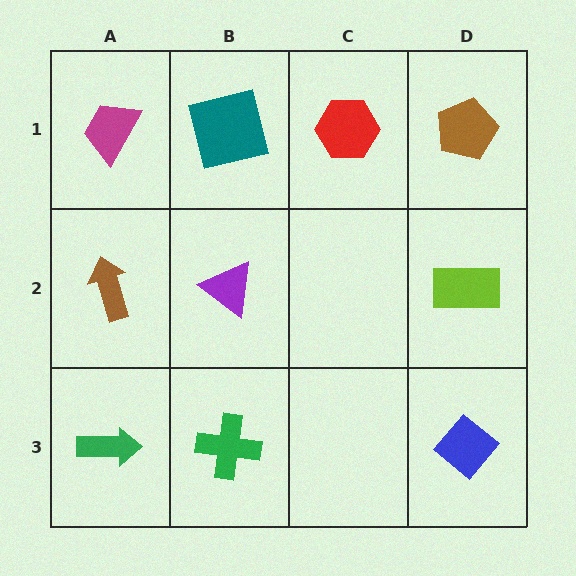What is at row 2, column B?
A purple triangle.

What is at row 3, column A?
A green arrow.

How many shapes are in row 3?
3 shapes.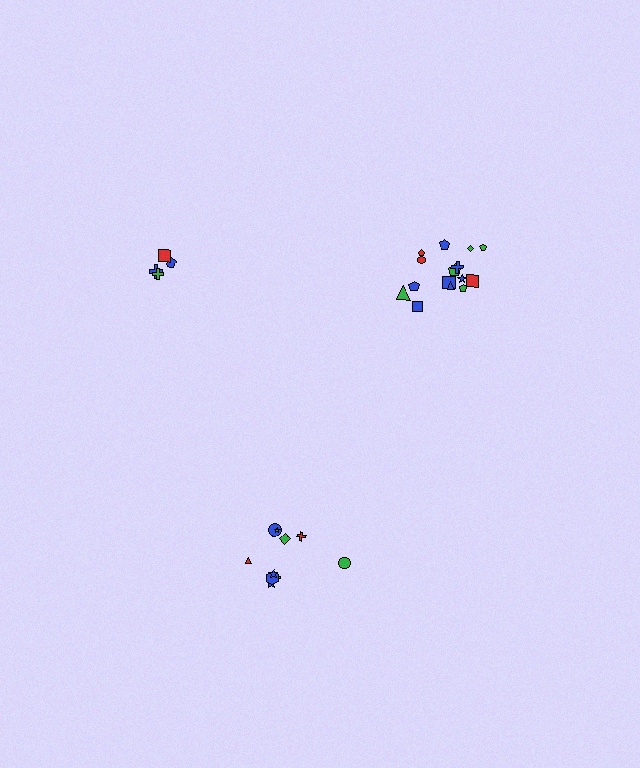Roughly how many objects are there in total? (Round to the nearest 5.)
Roughly 30 objects in total.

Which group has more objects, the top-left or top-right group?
The top-right group.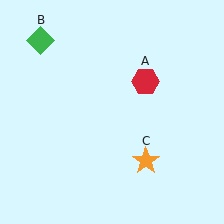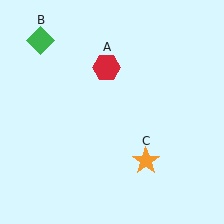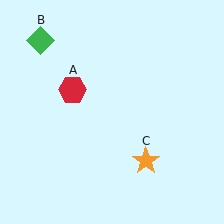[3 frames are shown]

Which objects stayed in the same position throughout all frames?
Green diamond (object B) and orange star (object C) remained stationary.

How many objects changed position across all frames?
1 object changed position: red hexagon (object A).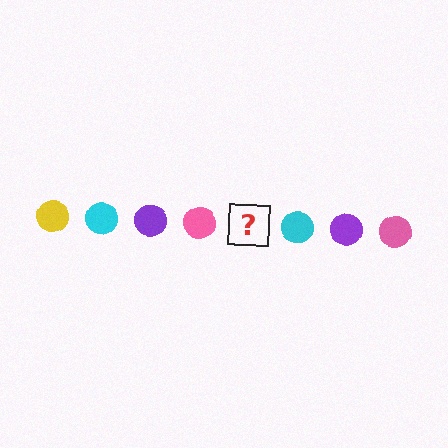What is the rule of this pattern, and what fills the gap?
The rule is that the pattern cycles through yellow, cyan, purple, pink circles. The gap should be filled with a yellow circle.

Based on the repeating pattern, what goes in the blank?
The blank should be a yellow circle.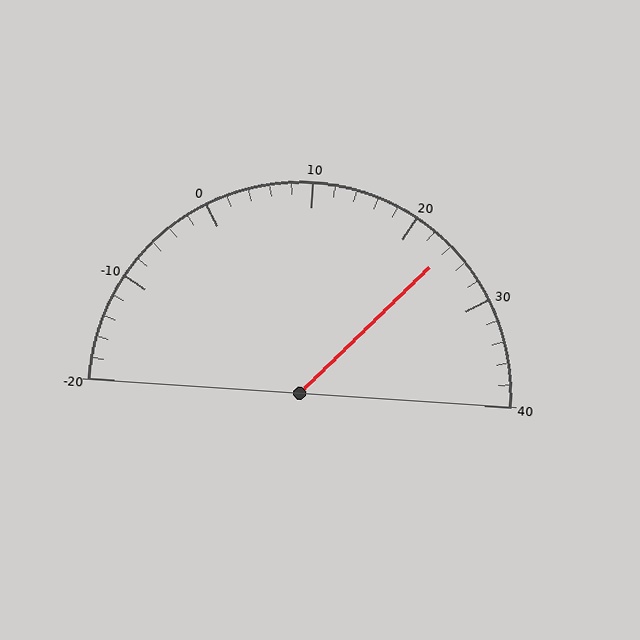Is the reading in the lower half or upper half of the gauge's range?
The reading is in the upper half of the range (-20 to 40).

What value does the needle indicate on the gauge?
The needle indicates approximately 24.